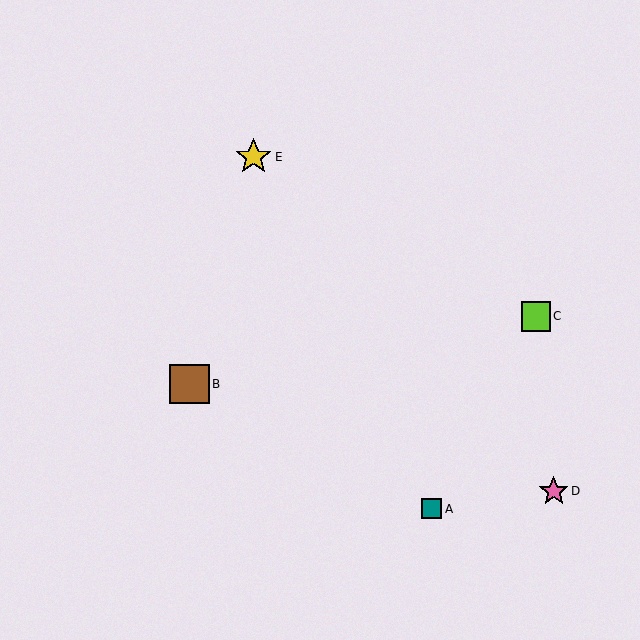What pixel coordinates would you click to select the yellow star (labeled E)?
Click at (253, 157) to select the yellow star E.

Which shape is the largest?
The brown square (labeled B) is the largest.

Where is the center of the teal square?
The center of the teal square is at (432, 509).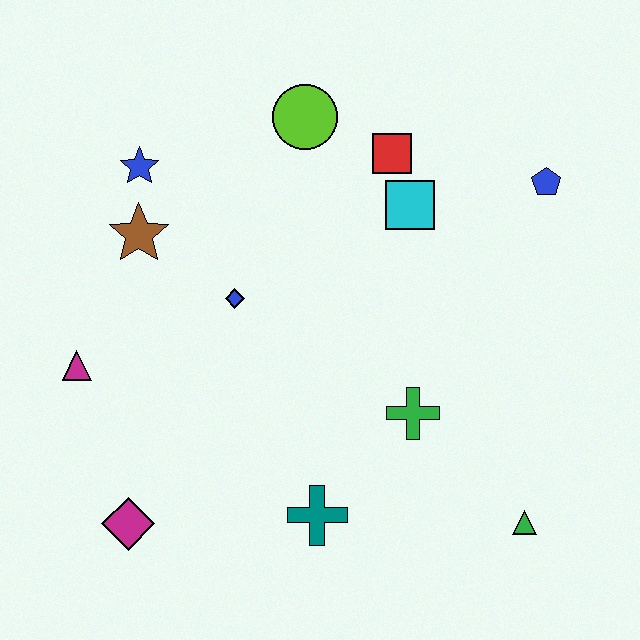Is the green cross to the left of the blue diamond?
No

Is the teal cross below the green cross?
Yes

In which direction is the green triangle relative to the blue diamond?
The green triangle is to the right of the blue diamond.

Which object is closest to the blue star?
The brown star is closest to the blue star.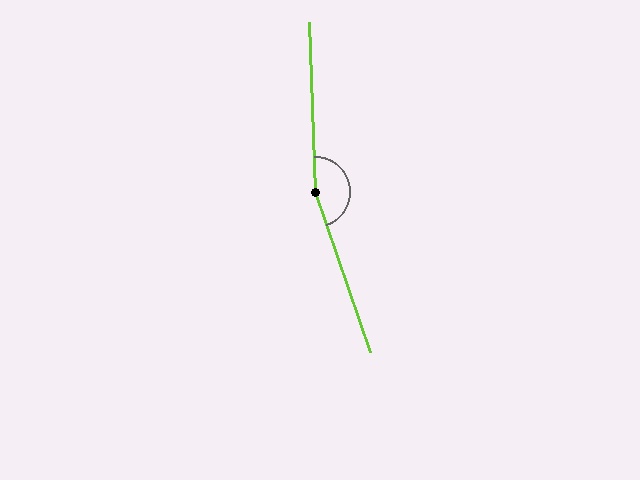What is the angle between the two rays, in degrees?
Approximately 163 degrees.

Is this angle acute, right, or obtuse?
It is obtuse.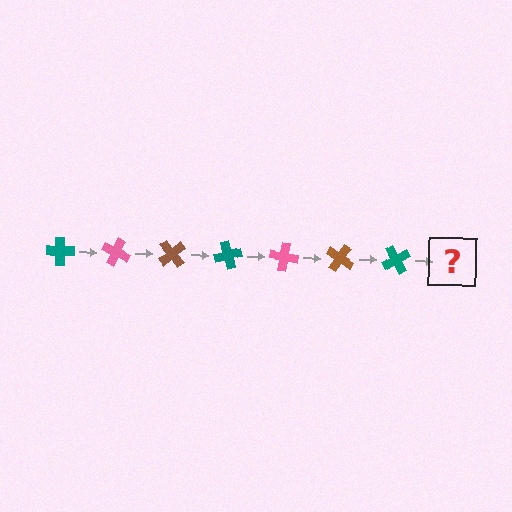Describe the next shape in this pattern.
It should be a pink cross, rotated 175 degrees from the start.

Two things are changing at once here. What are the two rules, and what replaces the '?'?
The two rules are that it rotates 25 degrees each step and the color cycles through teal, pink, and brown. The '?' should be a pink cross, rotated 175 degrees from the start.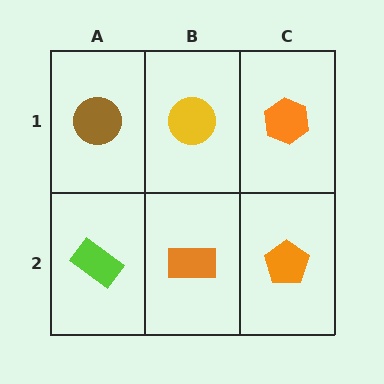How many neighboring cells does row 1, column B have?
3.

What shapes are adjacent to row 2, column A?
A brown circle (row 1, column A), an orange rectangle (row 2, column B).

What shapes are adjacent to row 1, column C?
An orange pentagon (row 2, column C), a yellow circle (row 1, column B).